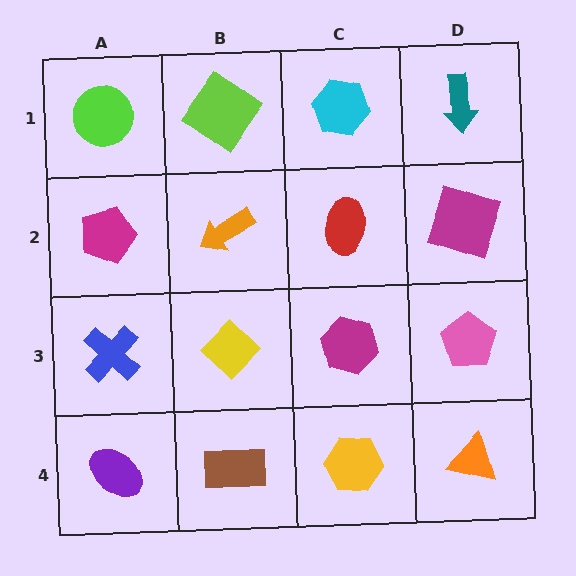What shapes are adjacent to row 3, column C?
A red ellipse (row 2, column C), a yellow hexagon (row 4, column C), a yellow diamond (row 3, column B), a pink pentagon (row 3, column D).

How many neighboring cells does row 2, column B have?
4.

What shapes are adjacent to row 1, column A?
A magenta pentagon (row 2, column A), a lime diamond (row 1, column B).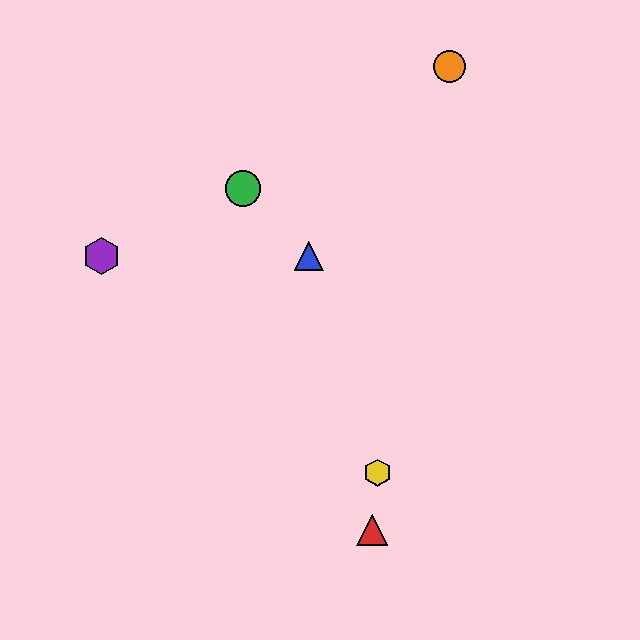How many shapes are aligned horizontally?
2 shapes (the blue triangle, the purple hexagon) are aligned horizontally.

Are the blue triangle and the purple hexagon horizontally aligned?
Yes, both are at y≈256.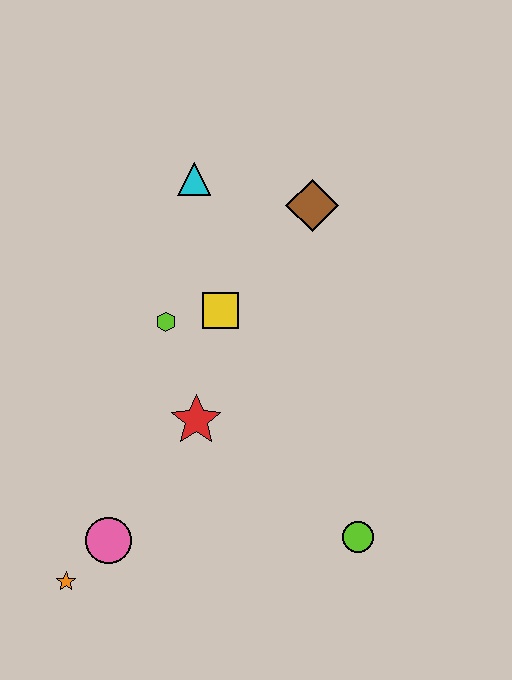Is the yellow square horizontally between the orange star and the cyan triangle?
No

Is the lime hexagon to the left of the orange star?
No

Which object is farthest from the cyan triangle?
The orange star is farthest from the cyan triangle.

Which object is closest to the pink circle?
The orange star is closest to the pink circle.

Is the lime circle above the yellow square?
No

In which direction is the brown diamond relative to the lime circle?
The brown diamond is above the lime circle.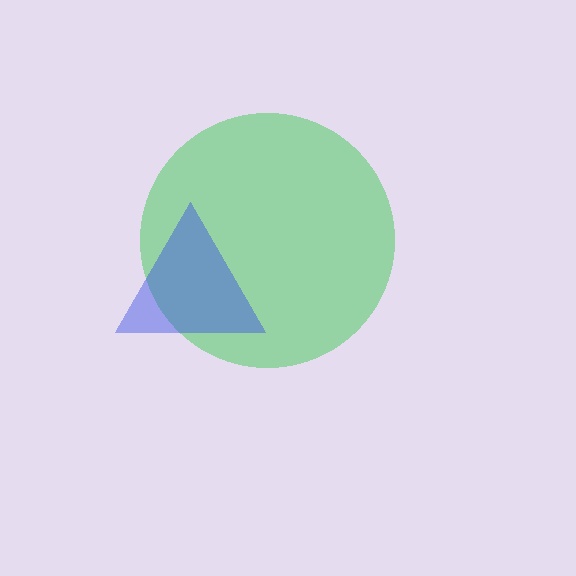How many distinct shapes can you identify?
There are 2 distinct shapes: a green circle, a blue triangle.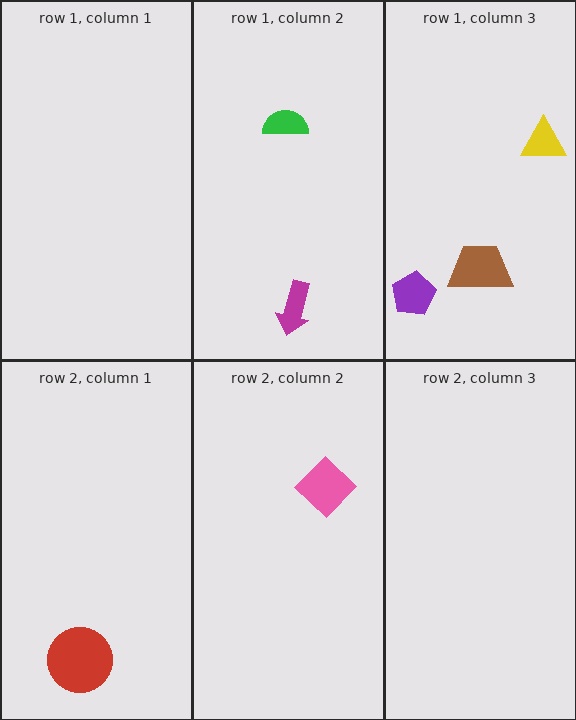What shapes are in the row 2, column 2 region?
The pink diamond.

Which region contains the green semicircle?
The row 1, column 2 region.